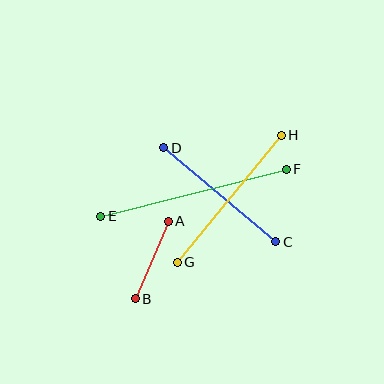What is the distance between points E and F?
The distance is approximately 191 pixels.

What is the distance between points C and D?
The distance is approximately 146 pixels.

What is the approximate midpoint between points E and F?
The midpoint is at approximately (194, 193) pixels.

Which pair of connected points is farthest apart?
Points E and F are farthest apart.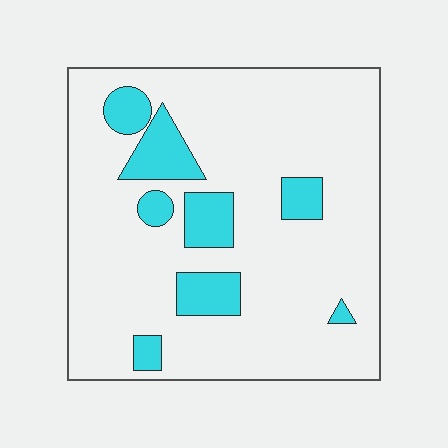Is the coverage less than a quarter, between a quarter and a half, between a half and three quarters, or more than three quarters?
Less than a quarter.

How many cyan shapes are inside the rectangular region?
8.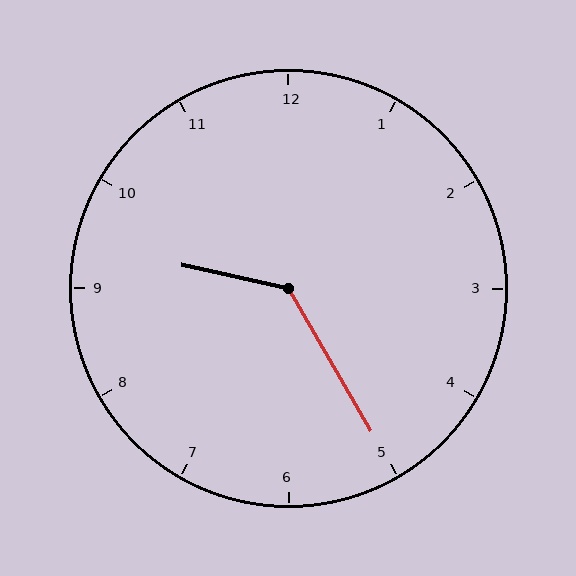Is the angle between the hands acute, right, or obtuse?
It is obtuse.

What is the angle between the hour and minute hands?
Approximately 132 degrees.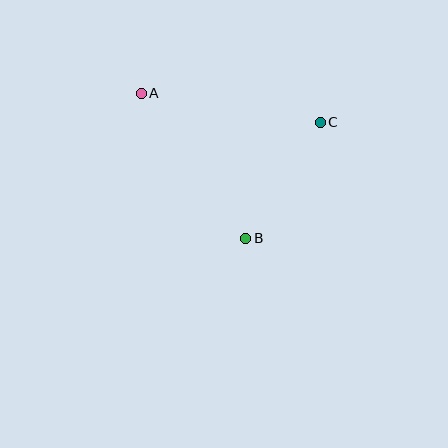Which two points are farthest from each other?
Points A and C are farthest from each other.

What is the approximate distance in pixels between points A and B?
The distance between A and B is approximately 179 pixels.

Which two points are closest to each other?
Points B and C are closest to each other.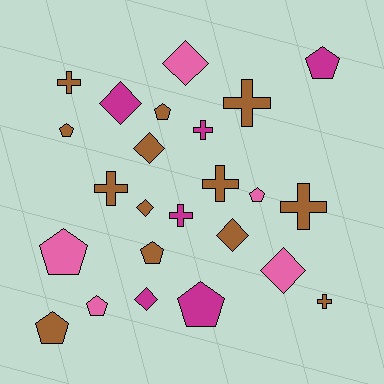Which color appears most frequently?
Brown, with 13 objects.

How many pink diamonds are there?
There are 2 pink diamonds.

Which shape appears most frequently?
Pentagon, with 9 objects.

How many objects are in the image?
There are 24 objects.